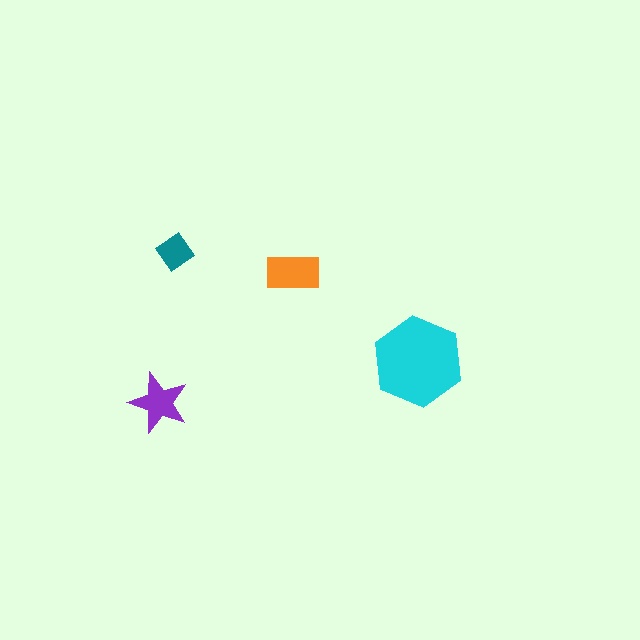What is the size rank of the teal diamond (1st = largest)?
4th.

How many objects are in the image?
There are 4 objects in the image.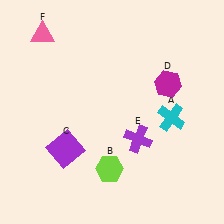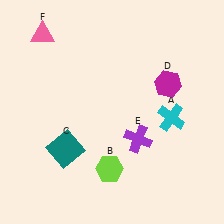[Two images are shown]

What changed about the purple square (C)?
In Image 1, C is purple. In Image 2, it changed to teal.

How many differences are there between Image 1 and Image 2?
There is 1 difference between the two images.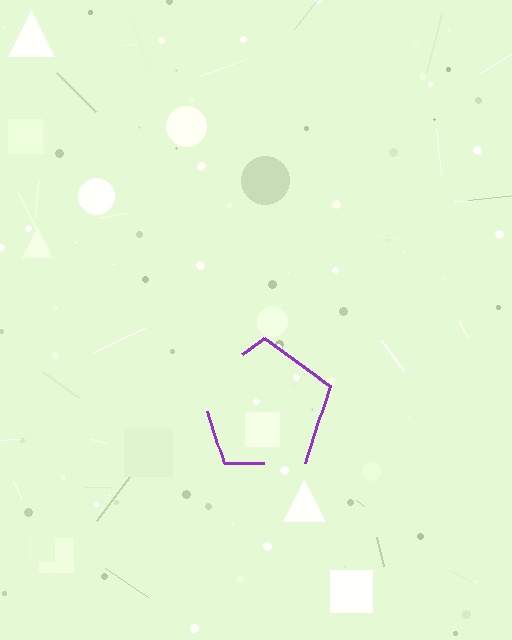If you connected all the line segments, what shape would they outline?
They would outline a pentagon.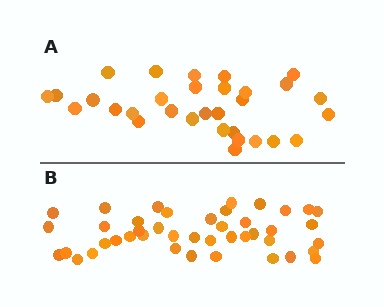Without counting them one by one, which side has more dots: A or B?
Region B (the bottom region) has more dots.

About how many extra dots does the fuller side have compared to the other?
Region B has roughly 12 or so more dots than region A.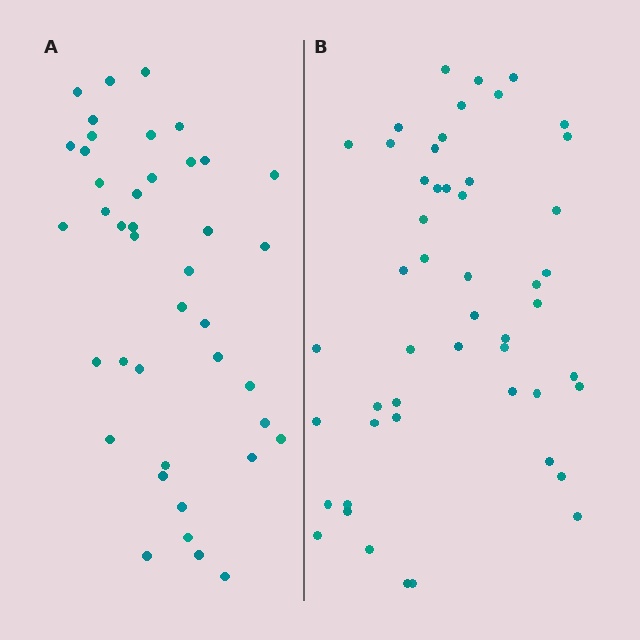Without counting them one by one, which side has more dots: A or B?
Region B (the right region) has more dots.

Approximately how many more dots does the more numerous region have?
Region B has roughly 8 or so more dots than region A.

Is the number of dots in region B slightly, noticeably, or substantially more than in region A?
Region B has only slightly more — the two regions are fairly close. The ratio is roughly 1.2 to 1.